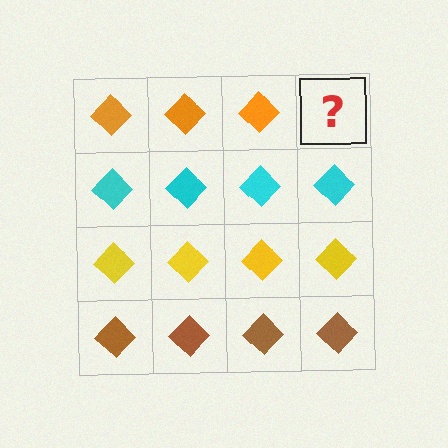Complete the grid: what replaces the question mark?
The question mark should be replaced with an orange diamond.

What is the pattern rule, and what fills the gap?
The rule is that each row has a consistent color. The gap should be filled with an orange diamond.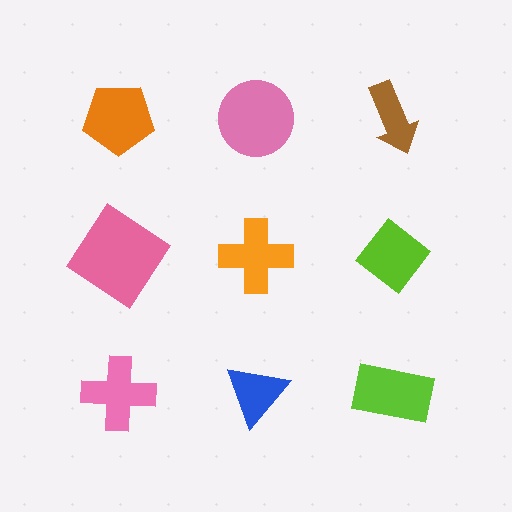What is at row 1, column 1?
An orange pentagon.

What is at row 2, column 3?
A lime diamond.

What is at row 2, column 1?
A pink diamond.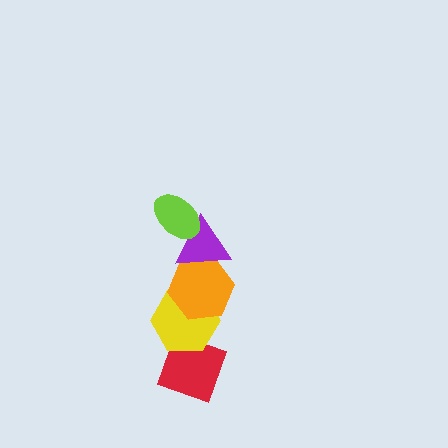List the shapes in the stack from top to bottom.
From top to bottom: the lime ellipse, the purple triangle, the orange hexagon, the yellow hexagon, the red diamond.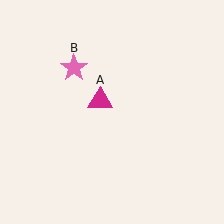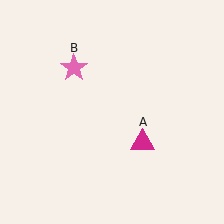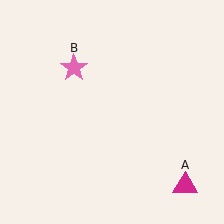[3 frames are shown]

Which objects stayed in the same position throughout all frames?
Pink star (object B) remained stationary.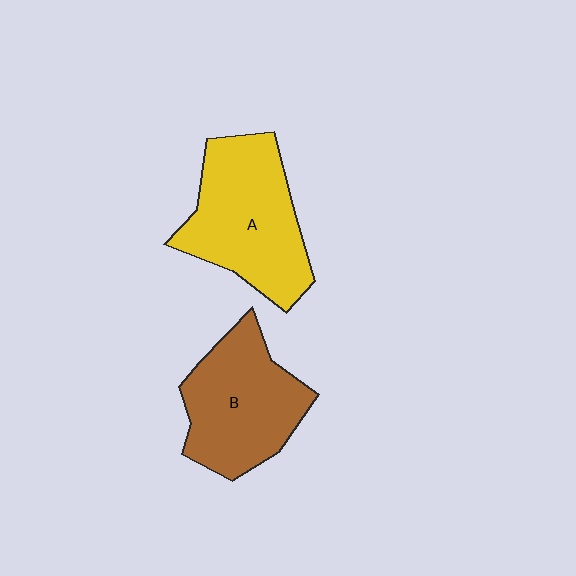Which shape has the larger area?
Shape A (yellow).